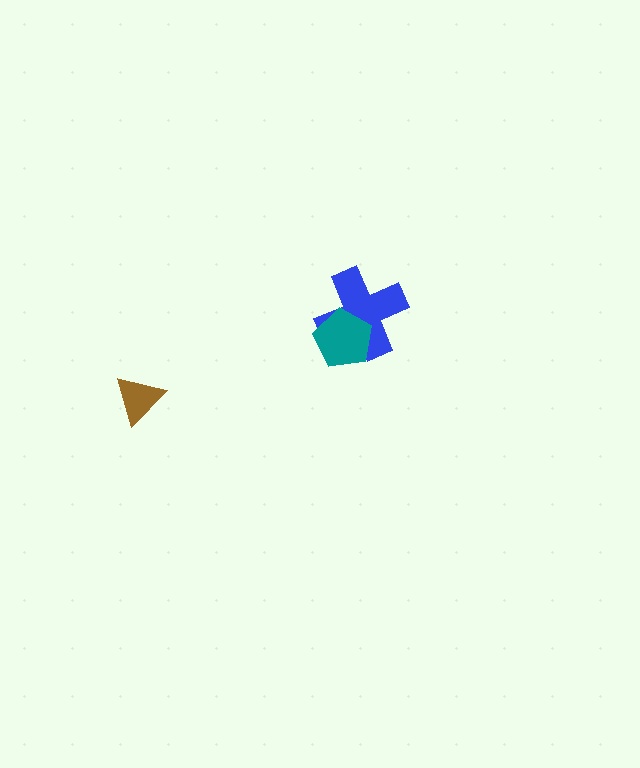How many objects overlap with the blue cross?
1 object overlaps with the blue cross.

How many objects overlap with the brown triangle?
0 objects overlap with the brown triangle.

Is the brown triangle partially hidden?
No, no other shape covers it.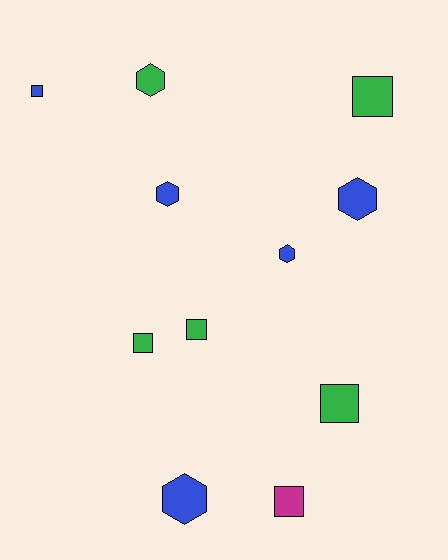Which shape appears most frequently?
Square, with 6 objects.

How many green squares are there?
There are 4 green squares.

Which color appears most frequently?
Green, with 5 objects.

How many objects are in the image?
There are 11 objects.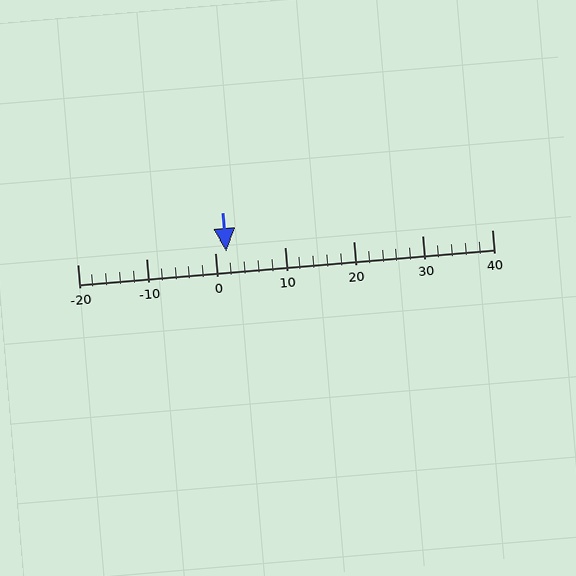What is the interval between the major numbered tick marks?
The major tick marks are spaced 10 units apart.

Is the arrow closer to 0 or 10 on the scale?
The arrow is closer to 0.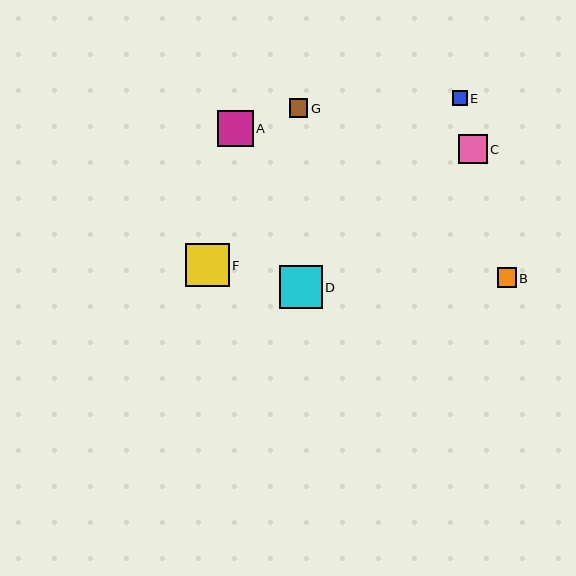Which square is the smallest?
Square E is the smallest with a size of approximately 15 pixels.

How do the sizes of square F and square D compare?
Square F and square D are approximately the same size.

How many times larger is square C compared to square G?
Square C is approximately 1.6 times the size of square G.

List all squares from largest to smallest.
From largest to smallest: F, D, A, C, B, G, E.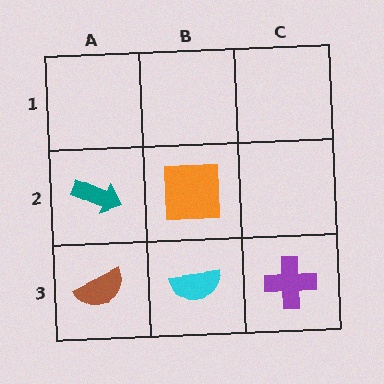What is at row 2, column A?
A teal arrow.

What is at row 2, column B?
An orange square.